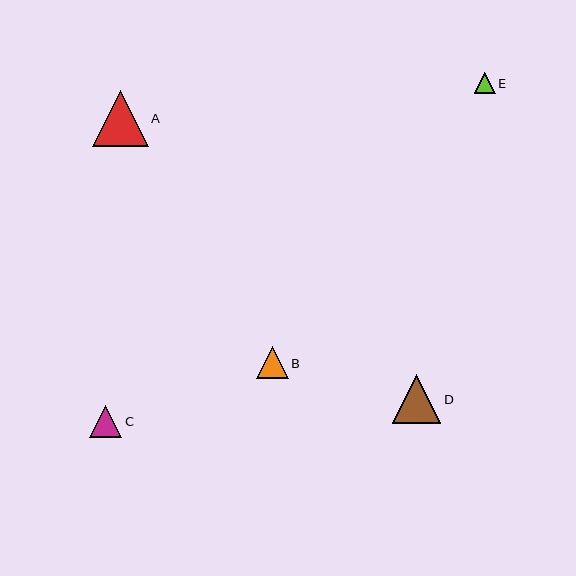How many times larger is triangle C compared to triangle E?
Triangle C is approximately 1.6 times the size of triangle E.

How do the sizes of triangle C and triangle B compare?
Triangle C and triangle B are approximately the same size.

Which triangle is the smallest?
Triangle E is the smallest with a size of approximately 21 pixels.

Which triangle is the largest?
Triangle A is the largest with a size of approximately 56 pixels.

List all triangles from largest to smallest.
From largest to smallest: A, D, C, B, E.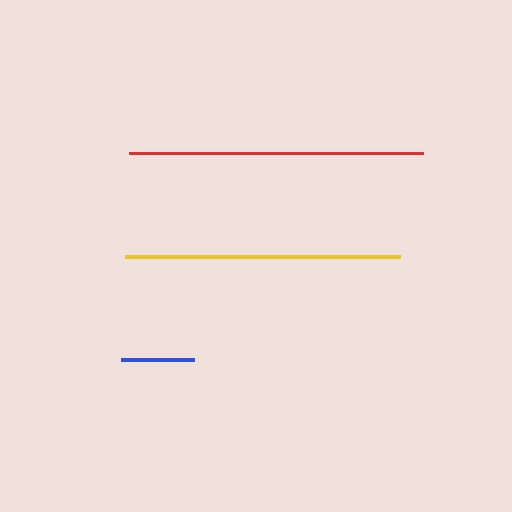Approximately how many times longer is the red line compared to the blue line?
The red line is approximately 4.1 times the length of the blue line.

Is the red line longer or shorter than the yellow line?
The red line is longer than the yellow line.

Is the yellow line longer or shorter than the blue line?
The yellow line is longer than the blue line.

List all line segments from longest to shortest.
From longest to shortest: red, yellow, blue.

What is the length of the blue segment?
The blue segment is approximately 72 pixels long.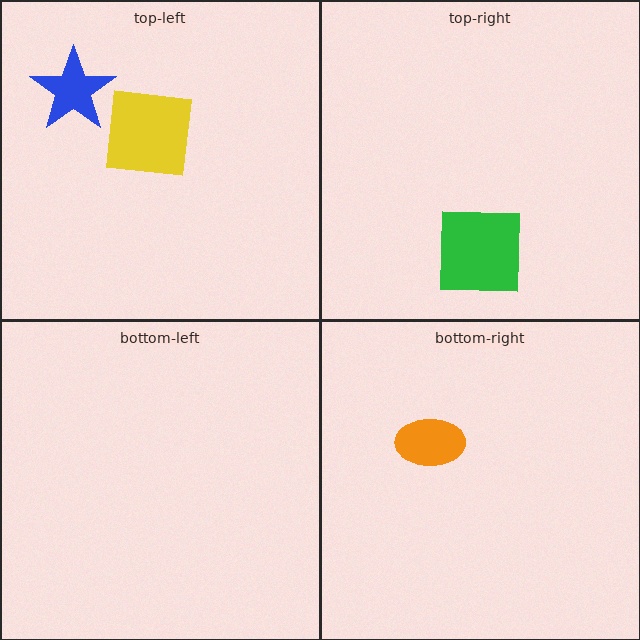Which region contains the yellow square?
The top-left region.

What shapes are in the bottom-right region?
The orange ellipse.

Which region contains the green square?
The top-right region.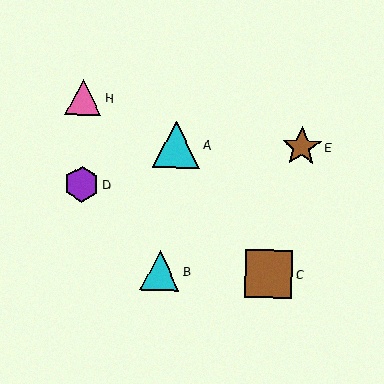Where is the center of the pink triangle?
The center of the pink triangle is at (83, 98).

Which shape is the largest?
The cyan triangle (labeled A) is the largest.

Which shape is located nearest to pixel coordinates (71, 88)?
The pink triangle (labeled H) at (83, 98) is nearest to that location.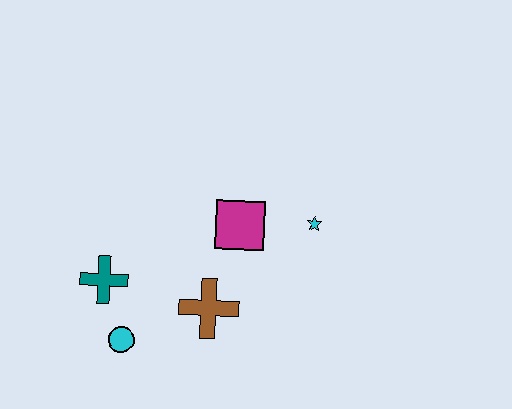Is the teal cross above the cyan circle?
Yes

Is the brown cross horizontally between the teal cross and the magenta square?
Yes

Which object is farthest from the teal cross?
The cyan star is farthest from the teal cross.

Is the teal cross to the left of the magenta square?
Yes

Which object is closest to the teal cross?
The cyan circle is closest to the teal cross.